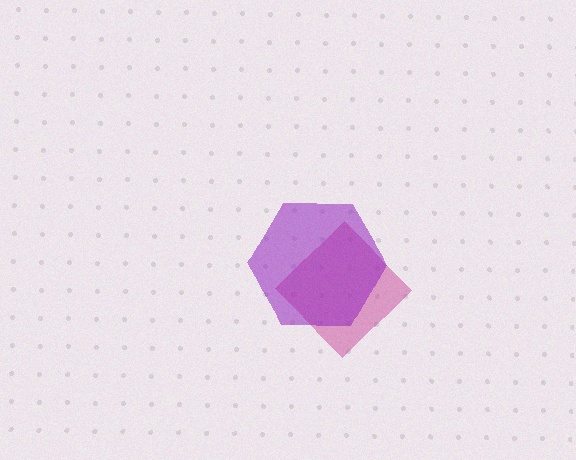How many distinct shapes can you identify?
There are 2 distinct shapes: a magenta diamond, a purple hexagon.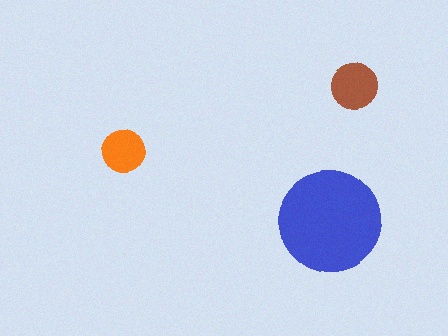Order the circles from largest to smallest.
the blue one, the brown one, the orange one.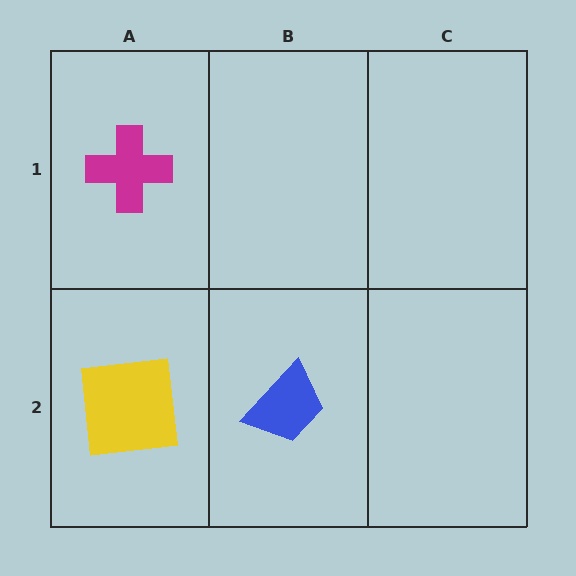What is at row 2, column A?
A yellow square.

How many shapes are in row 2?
2 shapes.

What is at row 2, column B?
A blue trapezoid.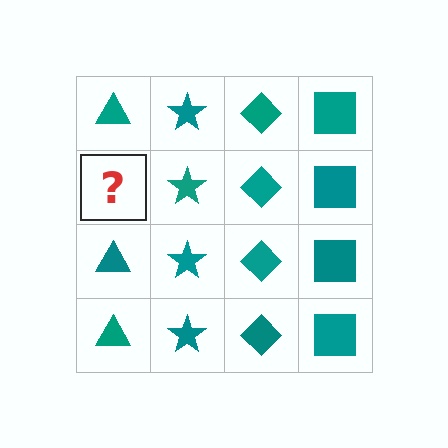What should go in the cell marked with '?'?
The missing cell should contain a teal triangle.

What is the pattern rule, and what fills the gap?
The rule is that each column has a consistent shape. The gap should be filled with a teal triangle.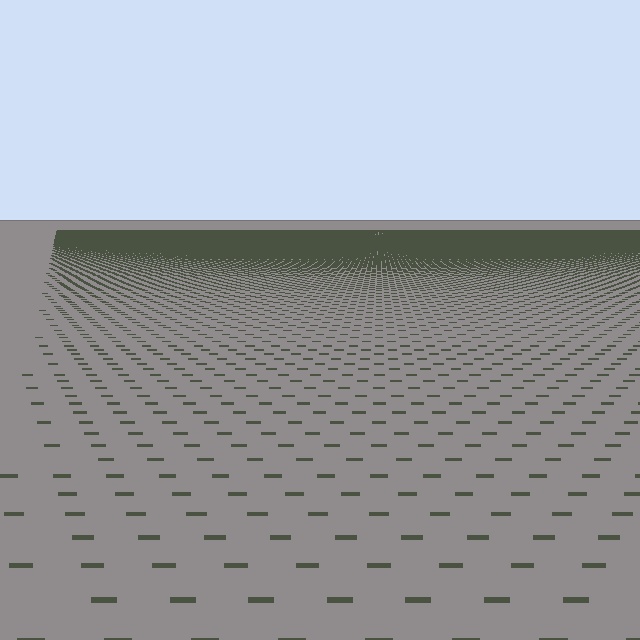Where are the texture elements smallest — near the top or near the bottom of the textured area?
Near the top.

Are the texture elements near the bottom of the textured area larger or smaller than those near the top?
Larger. Near the bottom, elements are closer to the viewer and appear at a bigger on-screen size.